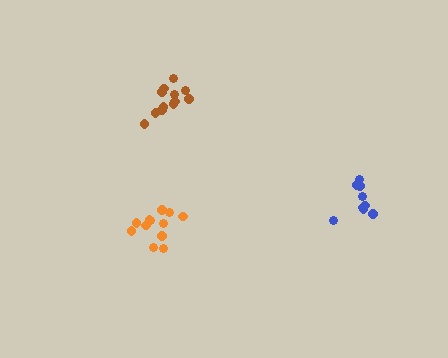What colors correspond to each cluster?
The clusters are colored: orange, blue, brown.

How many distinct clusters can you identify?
There are 3 distinct clusters.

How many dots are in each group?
Group 1: 12 dots, Group 2: 9 dots, Group 3: 12 dots (33 total).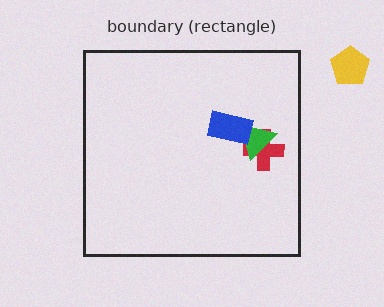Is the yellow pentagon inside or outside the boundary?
Outside.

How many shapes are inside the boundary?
3 inside, 1 outside.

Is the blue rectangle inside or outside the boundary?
Inside.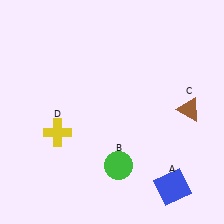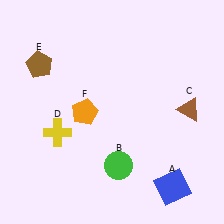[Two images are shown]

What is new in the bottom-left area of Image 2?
An orange pentagon (F) was added in the bottom-left area of Image 2.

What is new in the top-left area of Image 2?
A brown pentagon (E) was added in the top-left area of Image 2.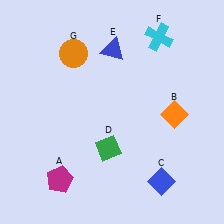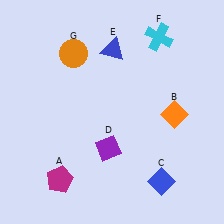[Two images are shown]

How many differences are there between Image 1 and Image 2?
There is 1 difference between the two images.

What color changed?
The diamond (D) changed from green in Image 1 to purple in Image 2.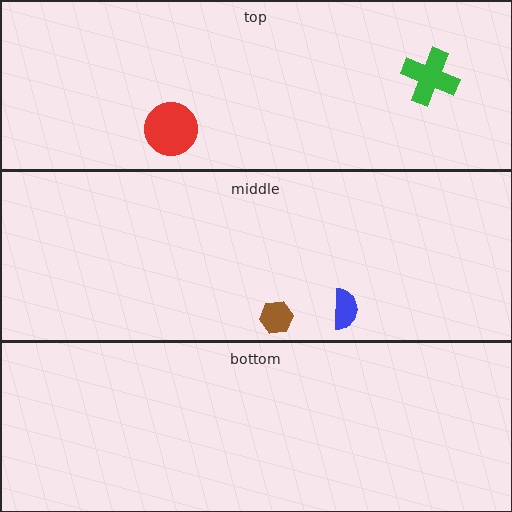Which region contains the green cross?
The top region.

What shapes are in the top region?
The green cross, the red circle.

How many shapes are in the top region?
2.